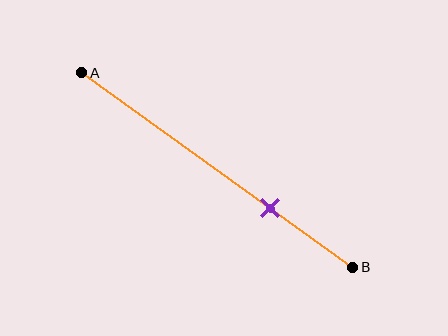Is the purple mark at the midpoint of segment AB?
No, the mark is at about 70% from A, not at the 50% midpoint.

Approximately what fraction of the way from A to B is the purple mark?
The purple mark is approximately 70% of the way from A to B.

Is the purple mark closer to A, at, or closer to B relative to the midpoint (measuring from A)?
The purple mark is closer to point B than the midpoint of segment AB.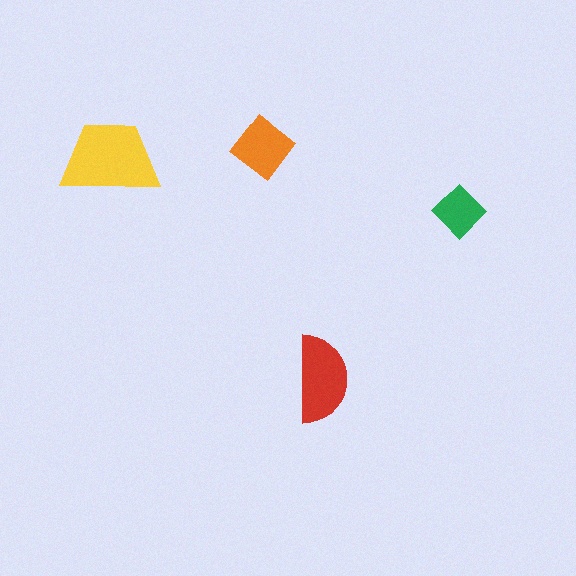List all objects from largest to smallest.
The yellow trapezoid, the red semicircle, the orange diamond, the green diamond.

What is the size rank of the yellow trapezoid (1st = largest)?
1st.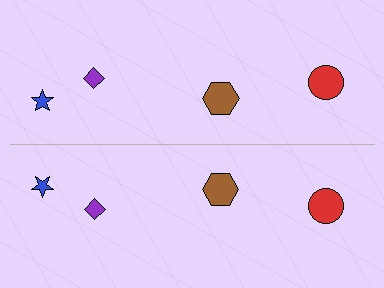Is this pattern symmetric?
Yes, this pattern has bilateral (reflection) symmetry.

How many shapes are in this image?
There are 8 shapes in this image.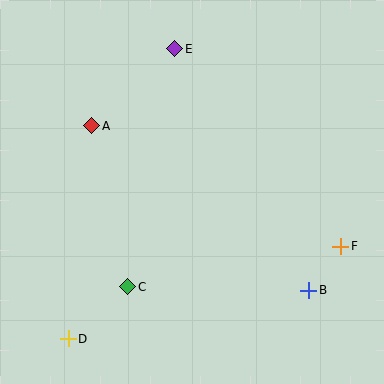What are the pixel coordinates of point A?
Point A is at (92, 126).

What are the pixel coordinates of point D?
Point D is at (68, 339).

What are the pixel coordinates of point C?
Point C is at (128, 287).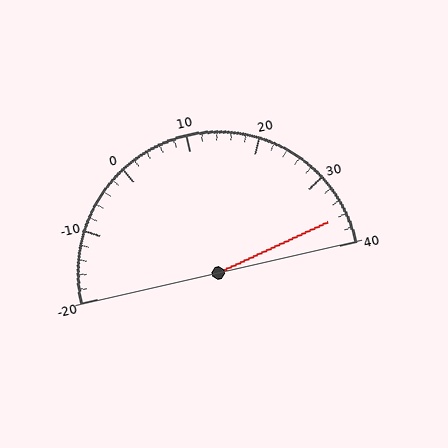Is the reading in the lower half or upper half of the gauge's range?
The reading is in the upper half of the range (-20 to 40).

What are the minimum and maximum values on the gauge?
The gauge ranges from -20 to 40.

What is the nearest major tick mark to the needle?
The nearest major tick mark is 40.